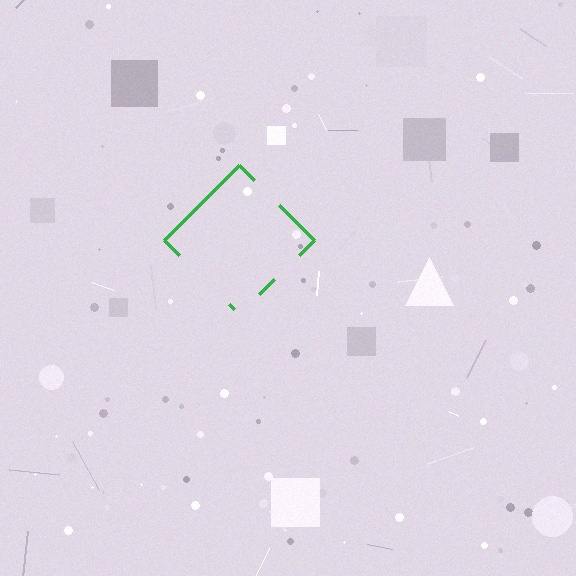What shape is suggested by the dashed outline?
The dashed outline suggests a diamond.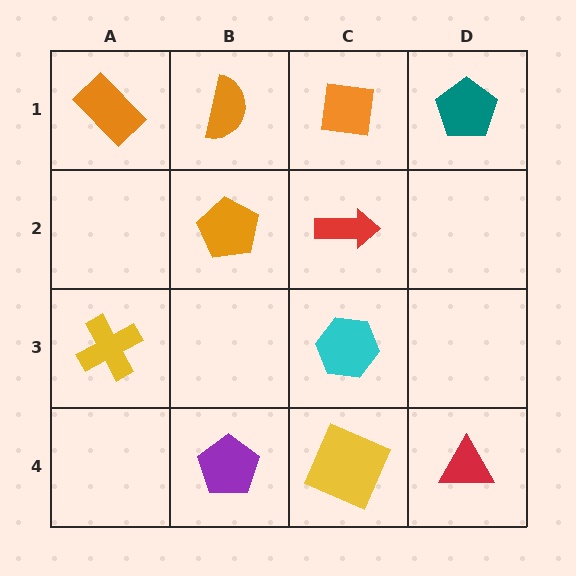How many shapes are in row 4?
3 shapes.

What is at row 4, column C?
A yellow square.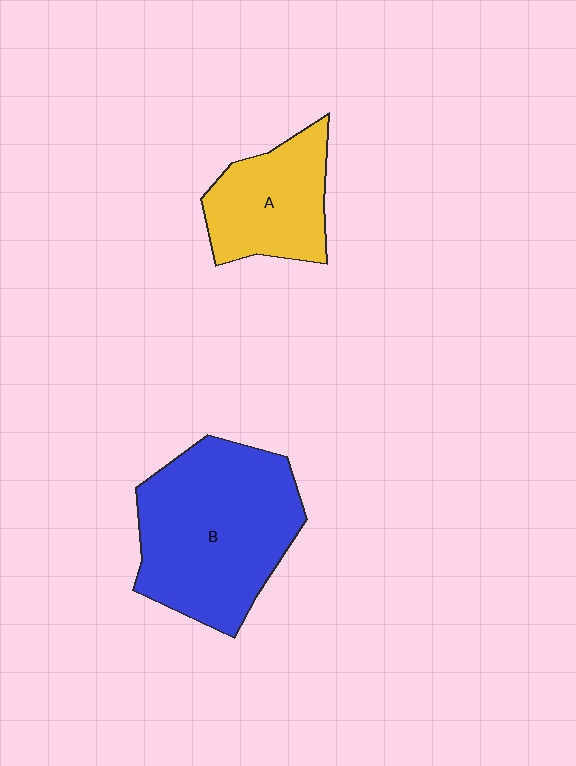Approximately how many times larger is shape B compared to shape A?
Approximately 1.8 times.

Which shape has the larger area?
Shape B (blue).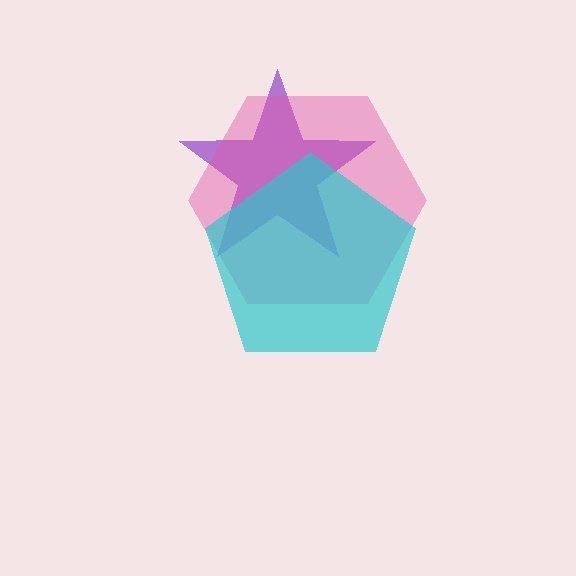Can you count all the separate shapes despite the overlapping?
Yes, there are 3 separate shapes.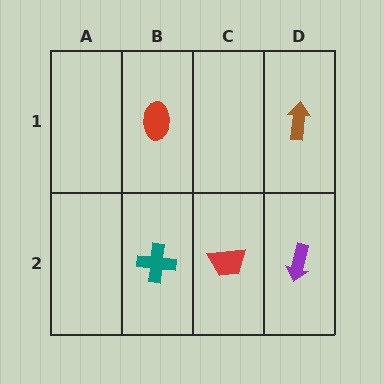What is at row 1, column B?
A red ellipse.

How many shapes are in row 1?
2 shapes.